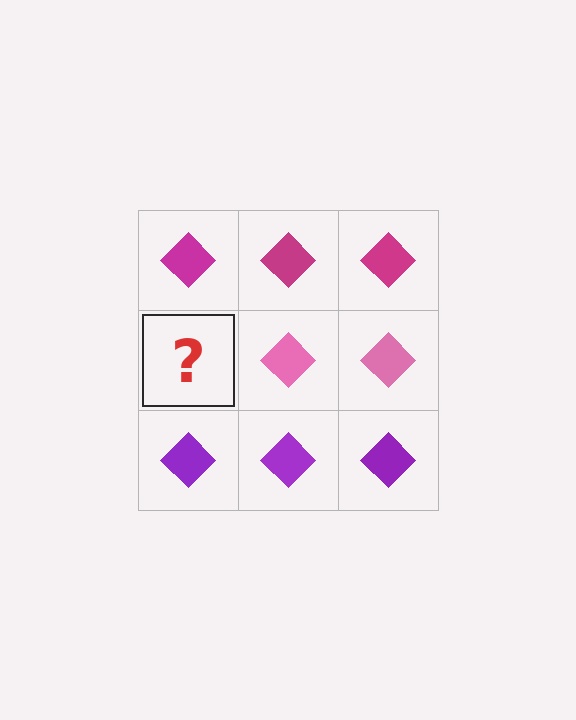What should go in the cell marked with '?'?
The missing cell should contain a pink diamond.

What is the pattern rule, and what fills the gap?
The rule is that each row has a consistent color. The gap should be filled with a pink diamond.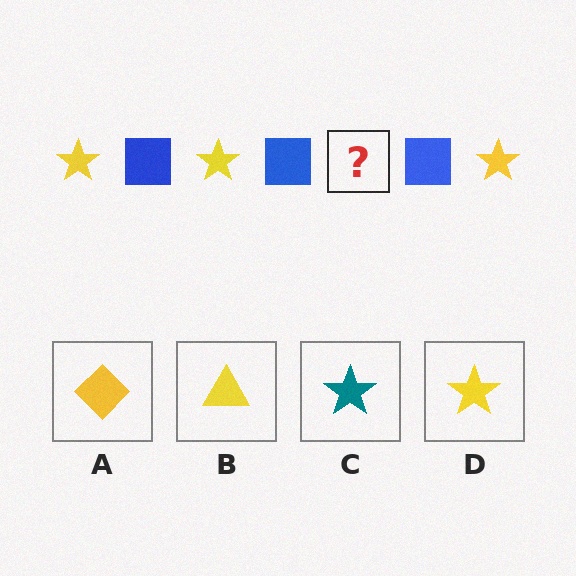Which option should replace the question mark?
Option D.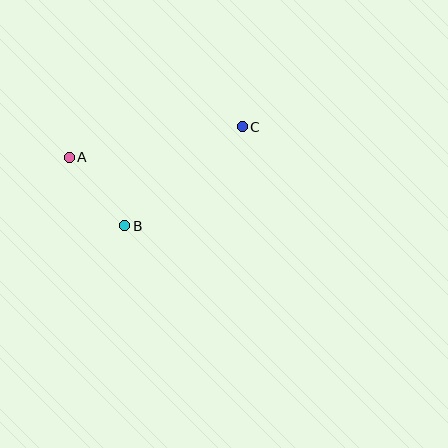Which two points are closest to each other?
Points A and B are closest to each other.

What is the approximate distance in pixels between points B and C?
The distance between B and C is approximately 154 pixels.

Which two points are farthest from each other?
Points A and C are farthest from each other.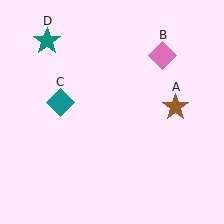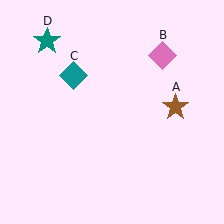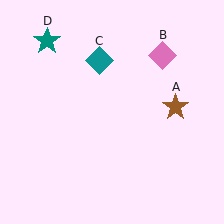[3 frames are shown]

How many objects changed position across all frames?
1 object changed position: teal diamond (object C).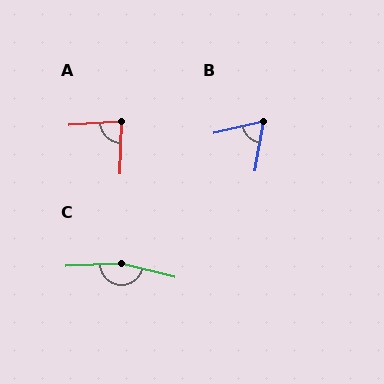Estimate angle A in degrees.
Approximately 84 degrees.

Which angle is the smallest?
B, at approximately 67 degrees.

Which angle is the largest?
C, at approximately 163 degrees.